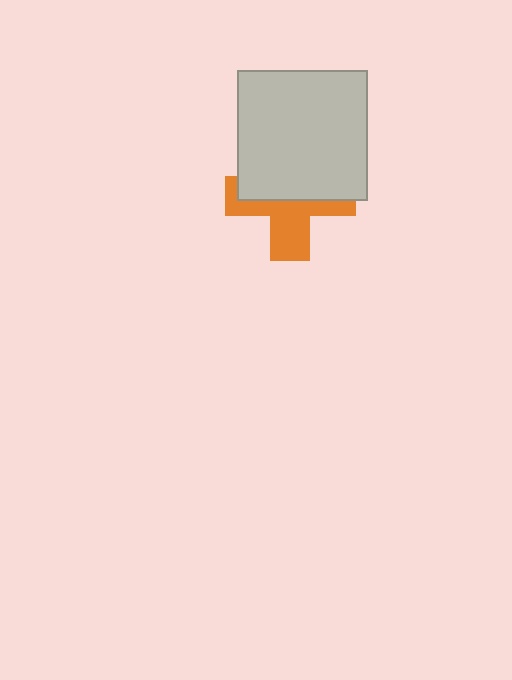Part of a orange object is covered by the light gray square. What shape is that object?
It is a cross.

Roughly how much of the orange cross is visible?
A small part of it is visible (roughly 45%).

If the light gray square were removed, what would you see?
You would see the complete orange cross.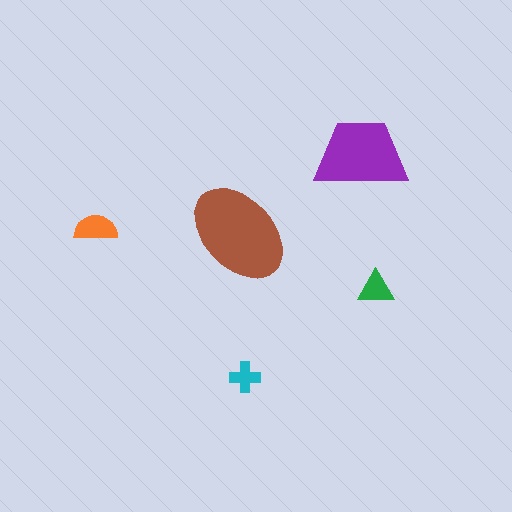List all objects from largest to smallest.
The brown ellipse, the purple trapezoid, the orange semicircle, the green triangle, the cyan cross.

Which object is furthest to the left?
The orange semicircle is leftmost.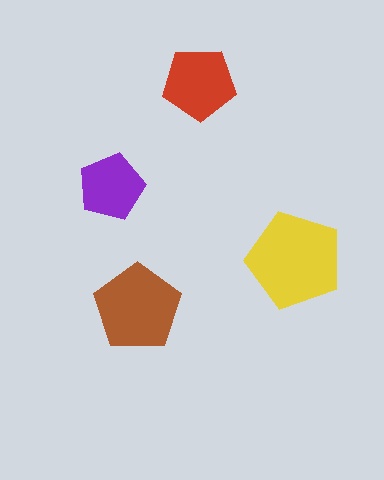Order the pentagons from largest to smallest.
the yellow one, the brown one, the red one, the purple one.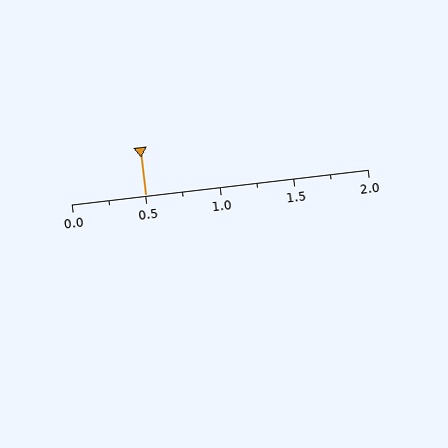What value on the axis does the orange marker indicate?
The marker indicates approximately 0.5.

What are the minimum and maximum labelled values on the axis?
The axis runs from 0.0 to 2.0.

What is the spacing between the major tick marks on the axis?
The major ticks are spaced 0.5 apart.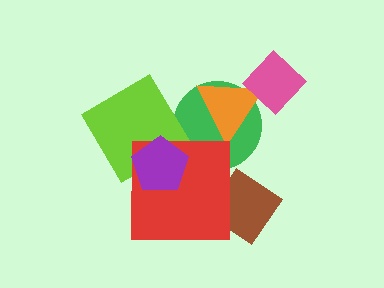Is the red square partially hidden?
Yes, it is partially covered by another shape.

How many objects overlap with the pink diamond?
1 object overlaps with the pink diamond.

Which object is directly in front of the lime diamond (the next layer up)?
The red square is directly in front of the lime diamond.